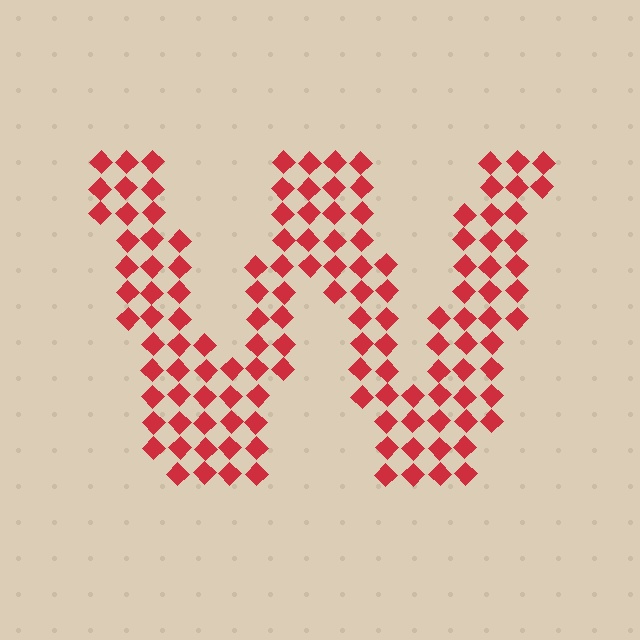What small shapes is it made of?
It is made of small diamonds.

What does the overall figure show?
The overall figure shows the letter W.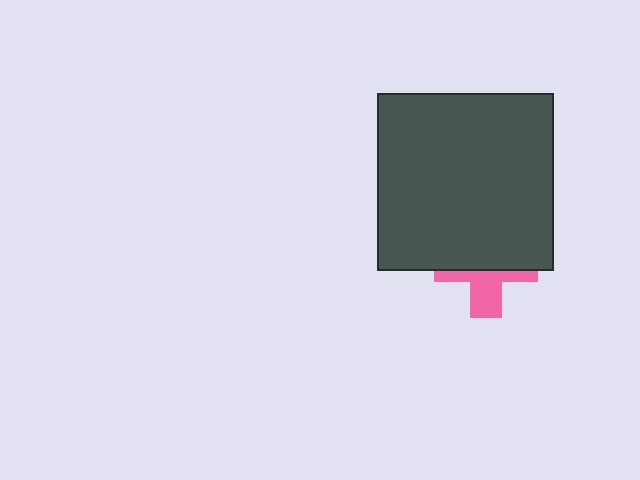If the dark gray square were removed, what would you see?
You would see the complete pink cross.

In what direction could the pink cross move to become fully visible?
The pink cross could move down. That would shift it out from behind the dark gray square entirely.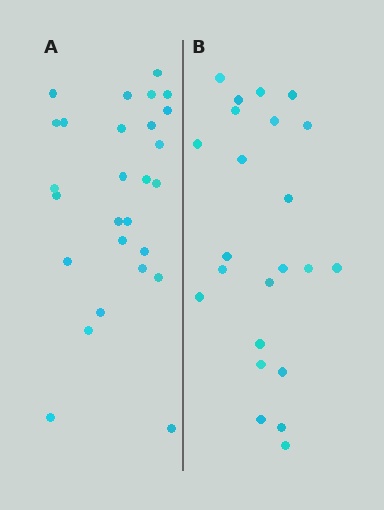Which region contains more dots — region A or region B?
Region A (the left region) has more dots.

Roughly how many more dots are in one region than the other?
Region A has about 4 more dots than region B.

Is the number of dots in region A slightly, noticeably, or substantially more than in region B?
Region A has only slightly more — the two regions are fairly close. The ratio is roughly 1.2 to 1.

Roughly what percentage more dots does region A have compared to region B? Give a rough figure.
About 15% more.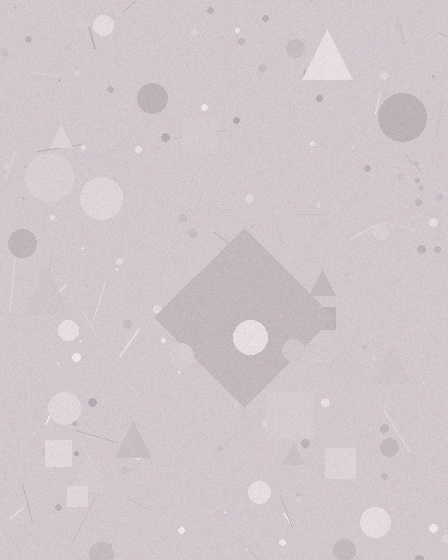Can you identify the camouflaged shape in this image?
The camouflaged shape is a diamond.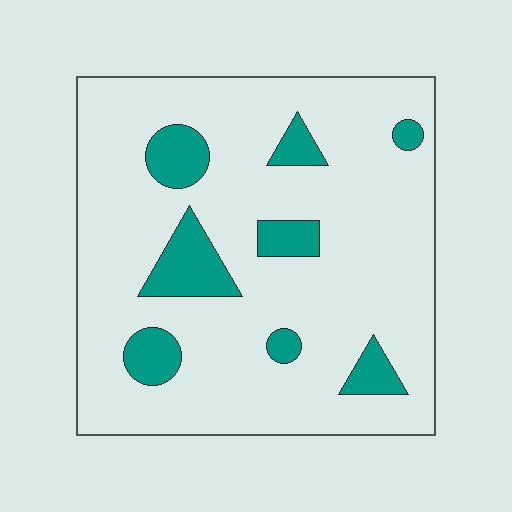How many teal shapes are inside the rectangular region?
8.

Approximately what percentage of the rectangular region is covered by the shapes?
Approximately 15%.